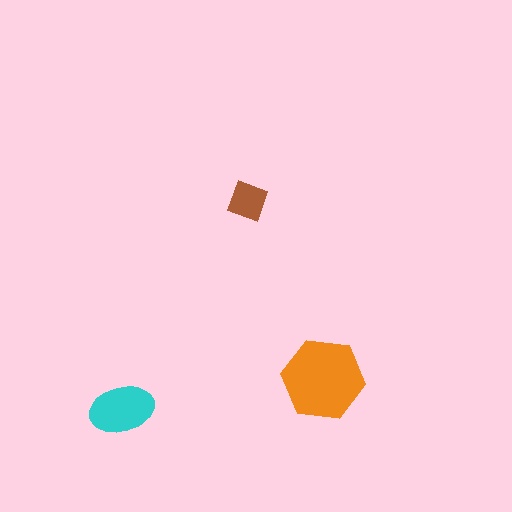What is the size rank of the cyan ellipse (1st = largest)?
2nd.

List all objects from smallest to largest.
The brown diamond, the cyan ellipse, the orange hexagon.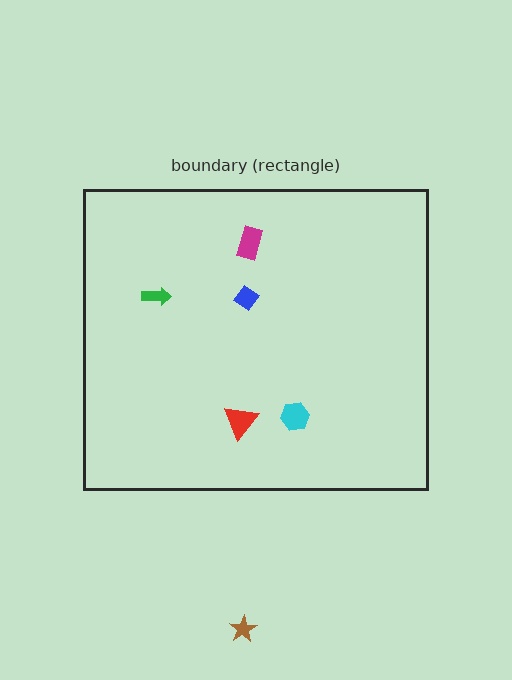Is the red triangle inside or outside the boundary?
Inside.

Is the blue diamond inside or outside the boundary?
Inside.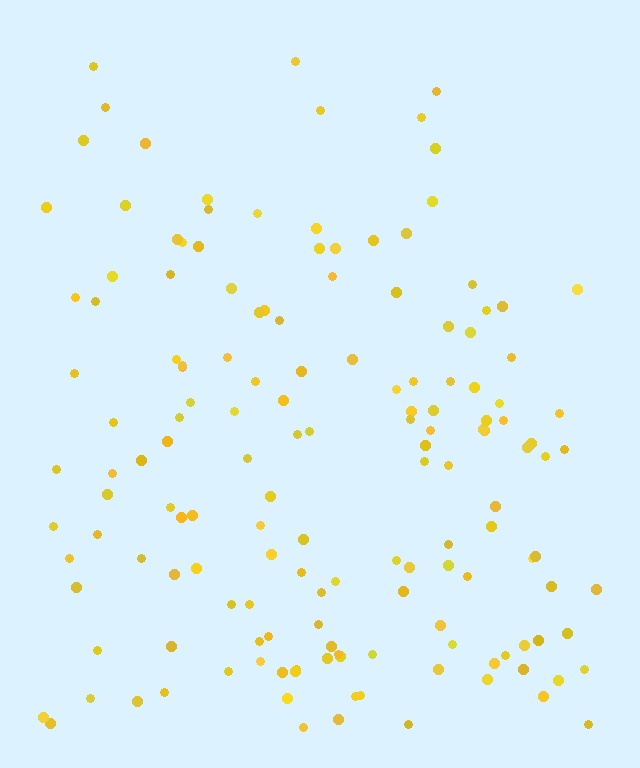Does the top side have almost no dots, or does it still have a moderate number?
Still a moderate number, just noticeably fewer than the bottom.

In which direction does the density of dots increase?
From top to bottom, with the bottom side densest.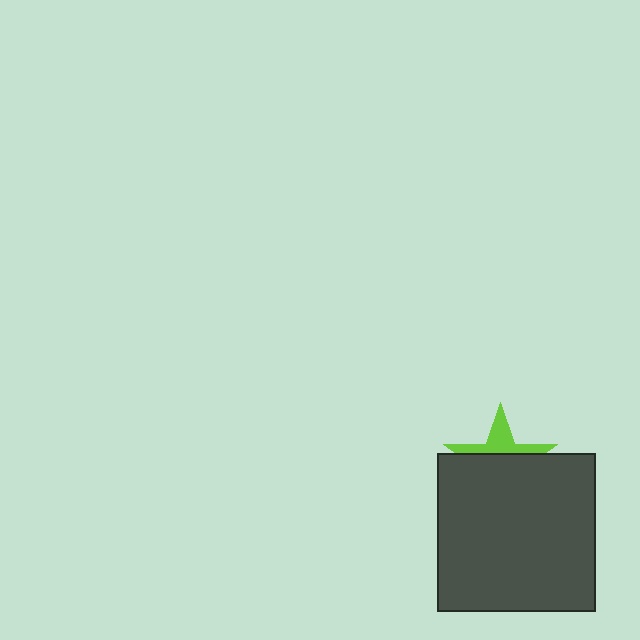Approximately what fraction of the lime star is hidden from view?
Roughly 62% of the lime star is hidden behind the dark gray square.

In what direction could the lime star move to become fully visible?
The lime star could move up. That would shift it out from behind the dark gray square entirely.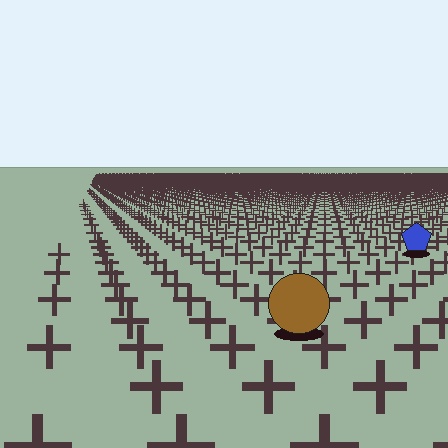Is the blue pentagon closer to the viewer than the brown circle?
No. The brown circle is closer — you can tell from the texture gradient: the ground texture is coarser near it.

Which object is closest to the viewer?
The brown circle is closest. The texture marks near it are larger and more spread out.